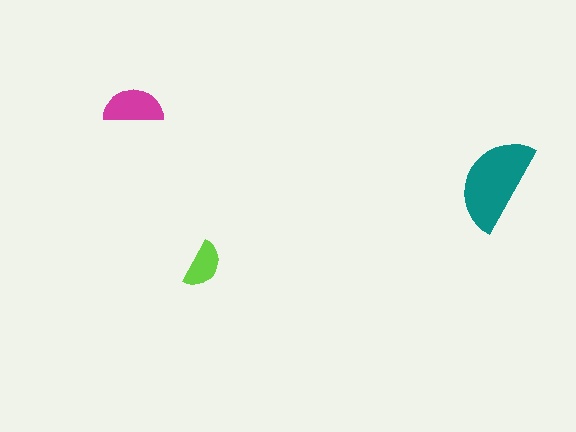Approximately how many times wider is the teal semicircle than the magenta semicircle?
About 1.5 times wider.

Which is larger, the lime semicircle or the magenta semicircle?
The magenta one.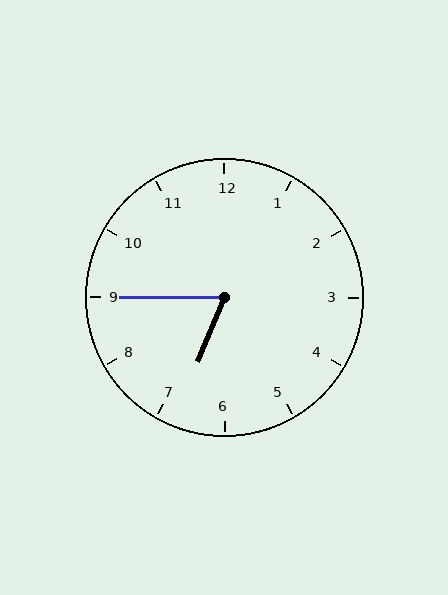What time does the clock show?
6:45.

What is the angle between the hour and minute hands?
Approximately 68 degrees.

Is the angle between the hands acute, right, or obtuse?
It is acute.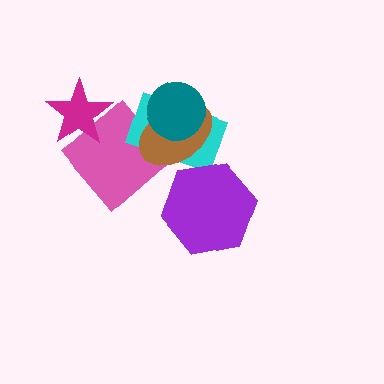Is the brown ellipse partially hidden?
Yes, it is partially covered by another shape.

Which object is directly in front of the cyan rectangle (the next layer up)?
The purple hexagon is directly in front of the cyan rectangle.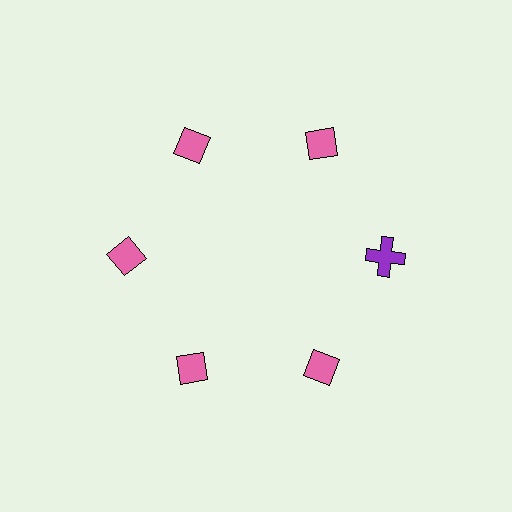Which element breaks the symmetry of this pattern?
The purple cross at roughly the 3 o'clock position breaks the symmetry. All other shapes are pink diamonds.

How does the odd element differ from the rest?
It differs in both color (purple instead of pink) and shape (cross instead of diamond).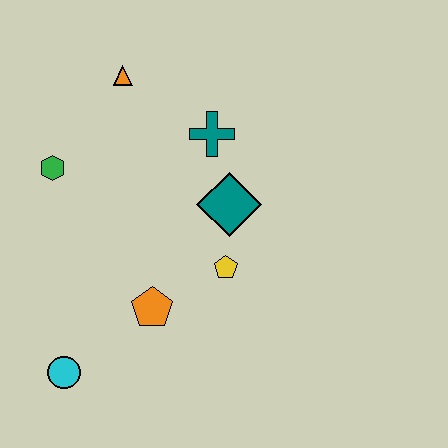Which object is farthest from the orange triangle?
The cyan circle is farthest from the orange triangle.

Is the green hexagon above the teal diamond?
Yes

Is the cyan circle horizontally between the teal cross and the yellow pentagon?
No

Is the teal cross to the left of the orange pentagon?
No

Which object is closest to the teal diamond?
The yellow pentagon is closest to the teal diamond.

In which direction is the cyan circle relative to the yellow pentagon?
The cyan circle is to the left of the yellow pentagon.